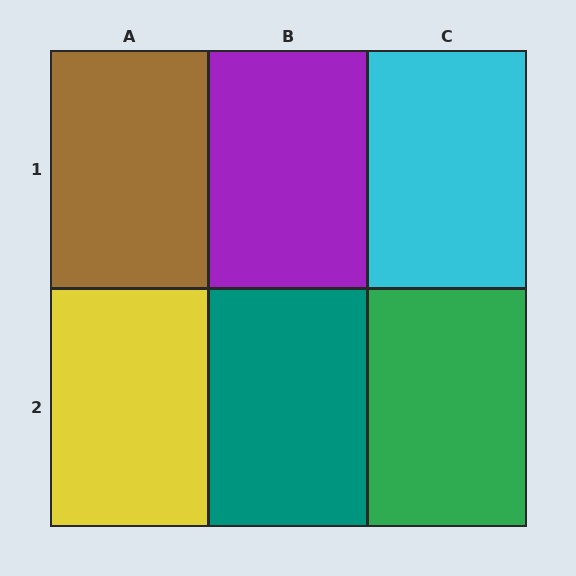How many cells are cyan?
1 cell is cyan.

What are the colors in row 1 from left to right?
Brown, purple, cyan.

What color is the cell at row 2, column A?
Yellow.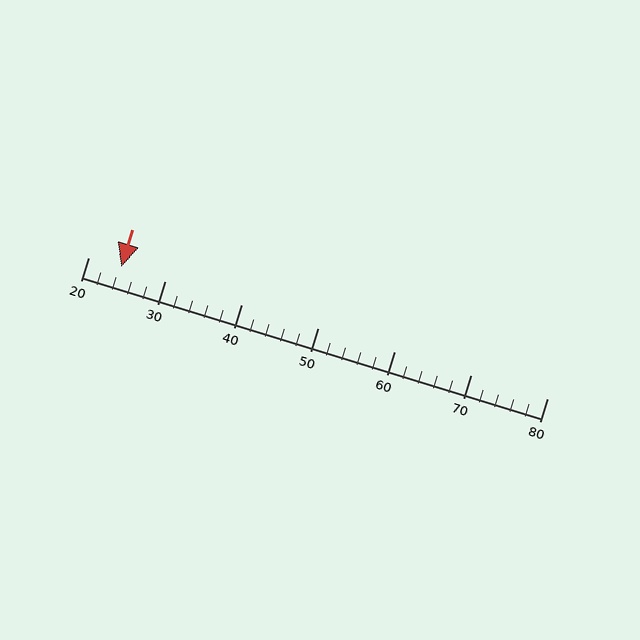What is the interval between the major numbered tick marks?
The major tick marks are spaced 10 units apart.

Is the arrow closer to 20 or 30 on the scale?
The arrow is closer to 20.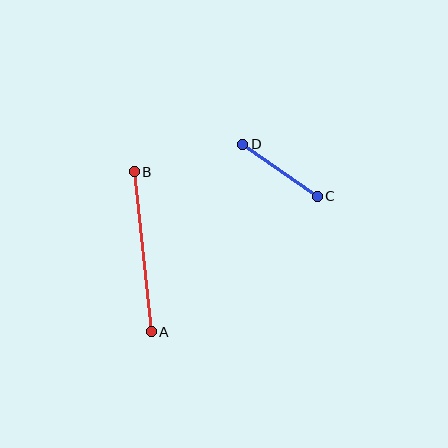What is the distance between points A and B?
The distance is approximately 161 pixels.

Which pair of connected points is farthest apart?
Points A and B are farthest apart.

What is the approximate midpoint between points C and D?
The midpoint is at approximately (280, 170) pixels.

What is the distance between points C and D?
The distance is approximately 91 pixels.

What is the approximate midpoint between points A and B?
The midpoint is at approximately (143, 252) pixels.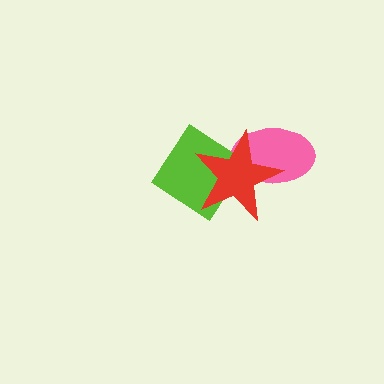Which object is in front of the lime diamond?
The red star is in front of the lime diamond.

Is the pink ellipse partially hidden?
Yes, it is partially covered by another shape.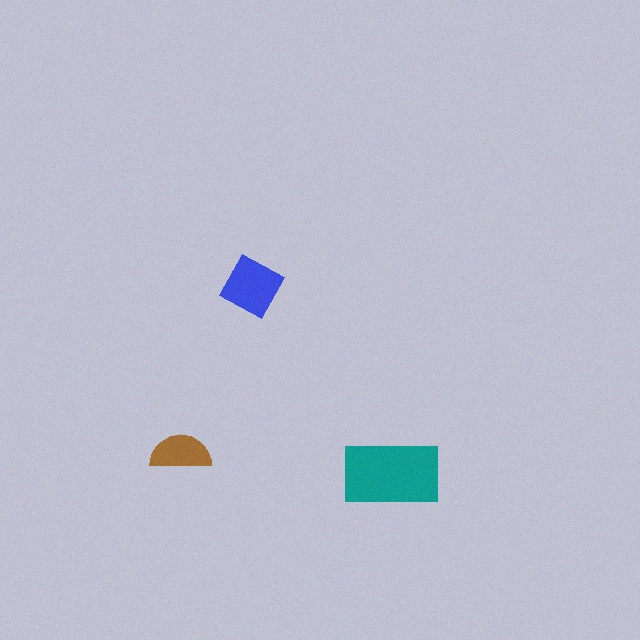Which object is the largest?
The teal rectangle.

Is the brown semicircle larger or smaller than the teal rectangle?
Smaller.